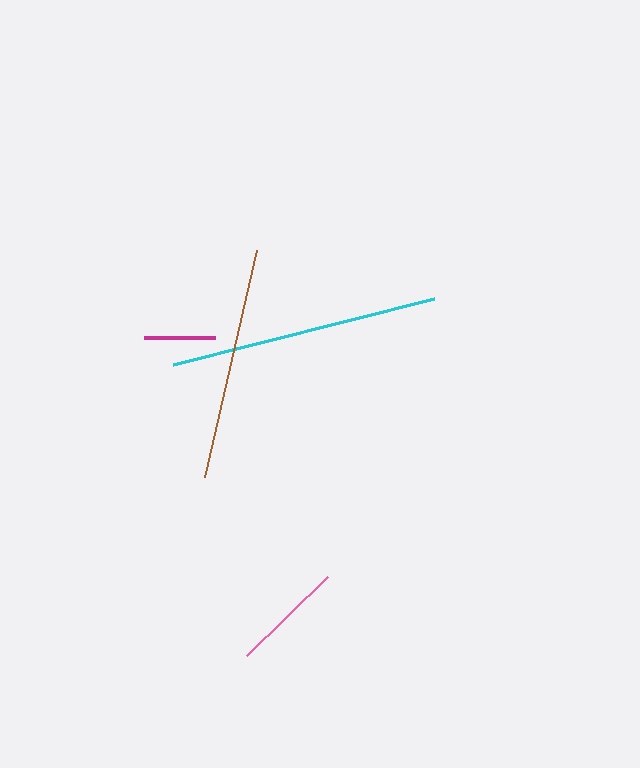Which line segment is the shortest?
The magenta line is the shortest at approximately 72 pixels.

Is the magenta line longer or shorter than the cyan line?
The cyan line is longer than the magenta line.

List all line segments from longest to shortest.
From longest to shortest: cyan, brown, pink, magenta.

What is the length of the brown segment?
The brown segment is approximately 232 pixels long.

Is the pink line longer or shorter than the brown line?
The brown line is longer than the pink line.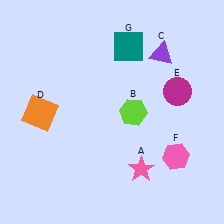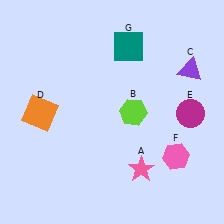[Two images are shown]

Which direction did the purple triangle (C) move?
The purple triangle (C) moved right.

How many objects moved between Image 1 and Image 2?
2 objects moved between the two images.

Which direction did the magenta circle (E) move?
The magenta circle (E) moved down.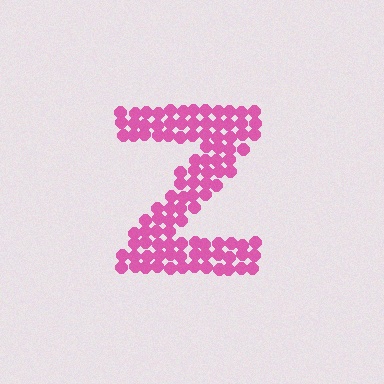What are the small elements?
The small elements are circles.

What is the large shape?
The large shape is the letter Z.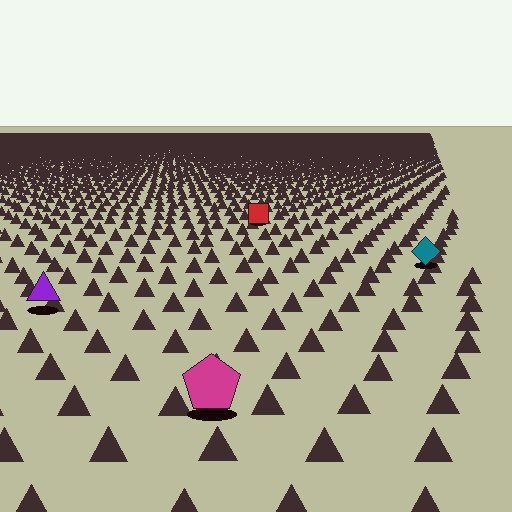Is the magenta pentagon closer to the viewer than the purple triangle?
Yes. The magenta pentagon is closer — you can tell from the texture gradient: the ground texture is coarser near it.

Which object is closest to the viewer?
The magenta pentagon is closest. The texture marks near it are larger and more spread out.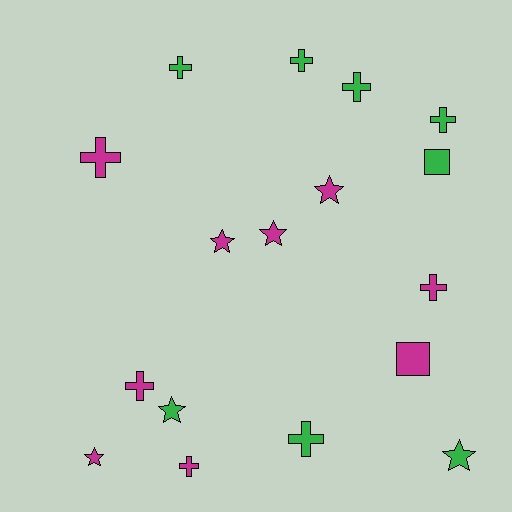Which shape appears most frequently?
Cross, with 9 objects.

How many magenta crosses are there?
There are 4 magenta crosses.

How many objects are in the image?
There are 17 objects.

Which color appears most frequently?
Magenta, with 9 objects.